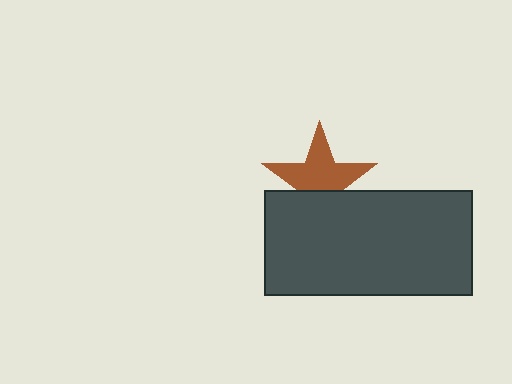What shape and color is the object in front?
The object in front is a dark gray rectangle.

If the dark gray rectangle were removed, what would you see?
You would see the complete brown star.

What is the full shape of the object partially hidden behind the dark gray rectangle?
The partially hidden object is a brown star.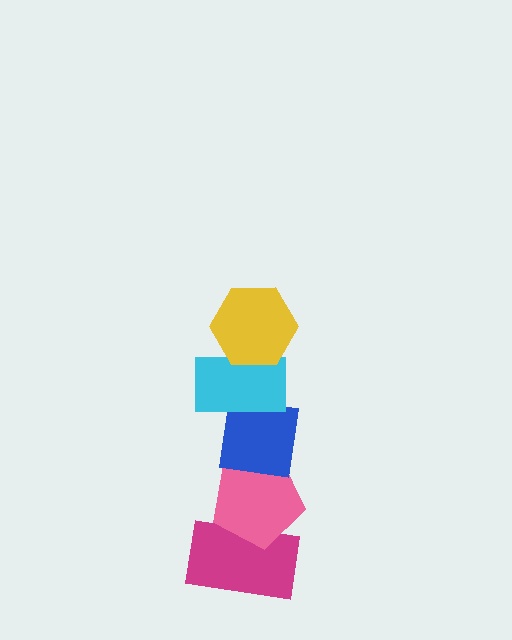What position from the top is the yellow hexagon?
The yellow hexagon is 1st from the top.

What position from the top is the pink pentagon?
The pink pentagon is 4th from the top.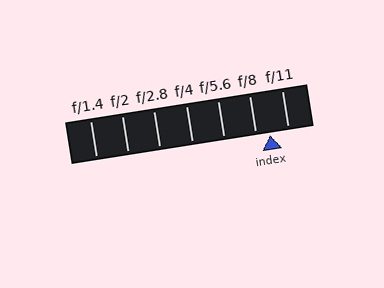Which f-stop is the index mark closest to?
The index mark is closest to f/8.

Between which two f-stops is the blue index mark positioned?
The index mark is between f/8 and f/11.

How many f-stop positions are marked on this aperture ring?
There are 7 f-stop positions marked.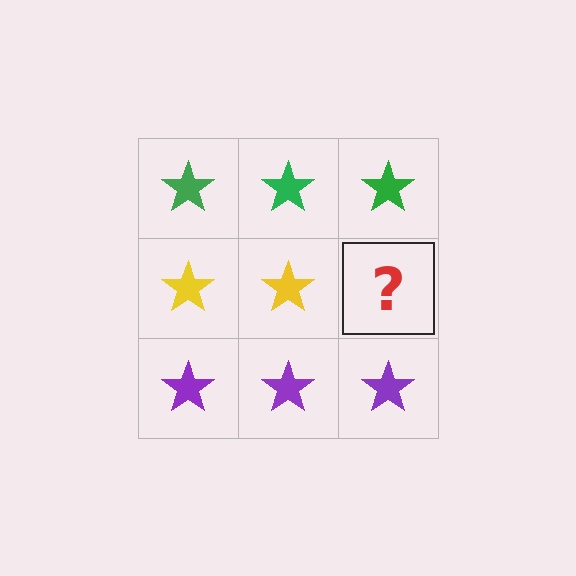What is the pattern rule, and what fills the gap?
The rule is that each row has a consistent color. The gap should be filled with a yellow star.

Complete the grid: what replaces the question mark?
The question mark should be replaced with a yellow star.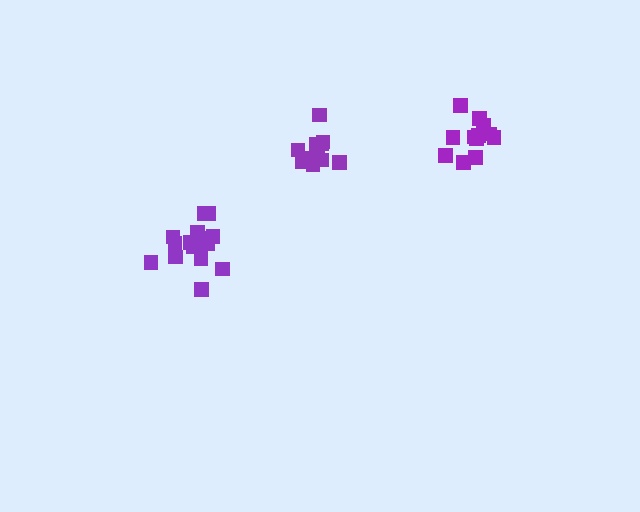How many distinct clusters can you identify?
There are 3 distinct clusters.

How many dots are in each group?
Group 1: 11 dots, Group 2: 15 dots, Group 3: 12 dots (38 total).